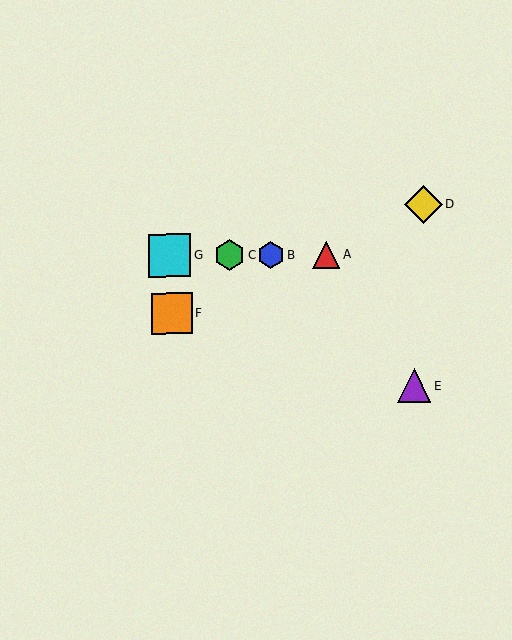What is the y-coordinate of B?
Object B is at y≈255.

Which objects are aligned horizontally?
Objects A, B, C, G are aligned horizontally.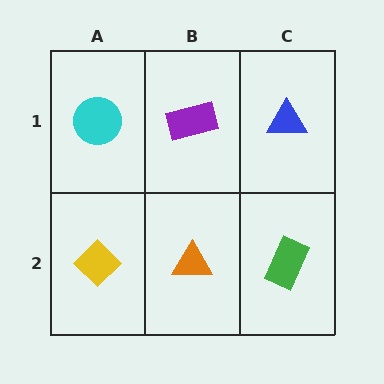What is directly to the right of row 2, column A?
An orange triangle.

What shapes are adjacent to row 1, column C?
A green rectangle (row 2, column C), a purple rectangle (row 1, column B).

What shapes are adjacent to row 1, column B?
An orange triangle (row 2, column B), a cyan circle (row 1, column A), a blue triangle (row 1, column C).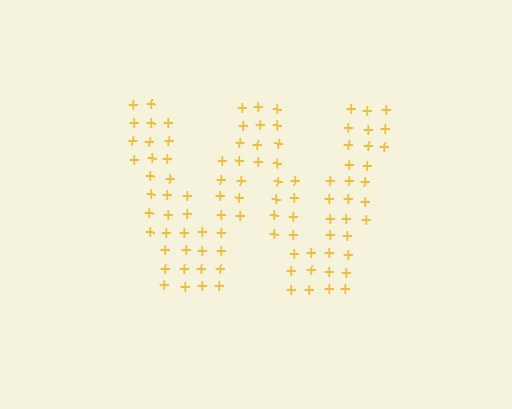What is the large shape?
The large shape is the letter W.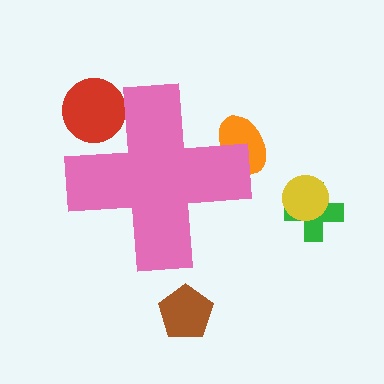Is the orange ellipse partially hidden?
Yes, the orange ellipse is partially hidden behind the pink cross.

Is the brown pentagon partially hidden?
No, the brown pentagon is fully visible.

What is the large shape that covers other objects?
A pink cross.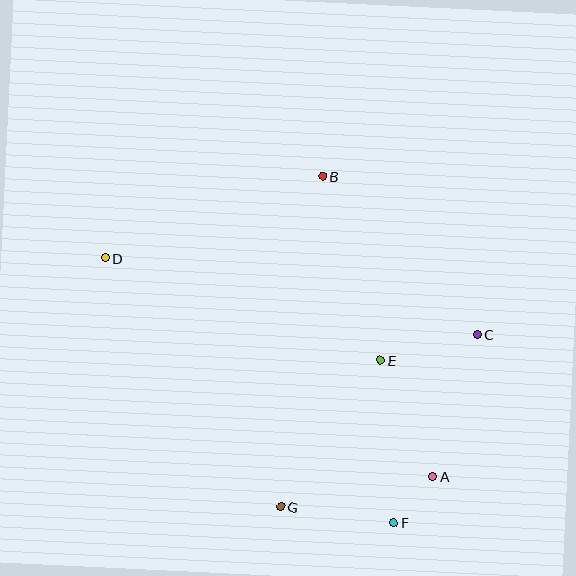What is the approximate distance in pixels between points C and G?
The distance between C and G is approximately 261 pixels.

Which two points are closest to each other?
Points A and F are closest to each other.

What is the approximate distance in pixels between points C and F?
The distance between C and F is approximately 206 pixels.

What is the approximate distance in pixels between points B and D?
The distance between B and D is approximately 232 pixels.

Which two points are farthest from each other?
Points A and D are farthest from each other.